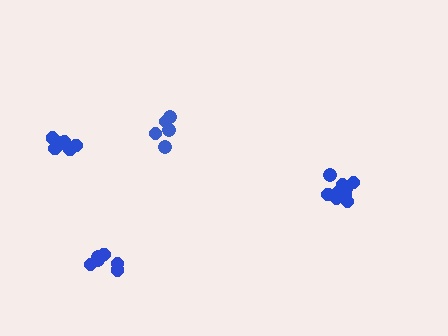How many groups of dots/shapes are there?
There are 4 groups.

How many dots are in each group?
Group 1: 5 dots, Group 2: 10 dots, Group 3: 6 dots, Group 4: 6 dots (27 total).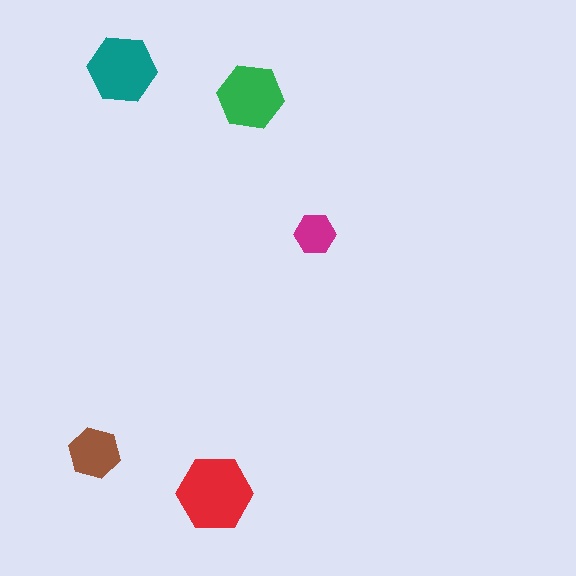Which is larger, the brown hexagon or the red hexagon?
The red one.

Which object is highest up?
The teal hexagon is topmost.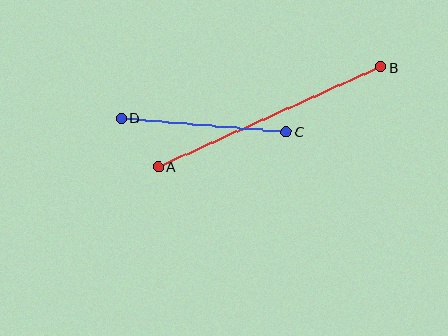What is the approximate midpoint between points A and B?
The midpoint is at approximately (270, 117) pixels.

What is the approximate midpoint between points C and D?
The midpoint is at approximately (204, 125) pixels.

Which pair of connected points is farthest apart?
Points A and B are farthest apart.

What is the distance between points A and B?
The distance is approximately 244 pixels.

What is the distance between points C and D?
The distance is approximately 166 pixels.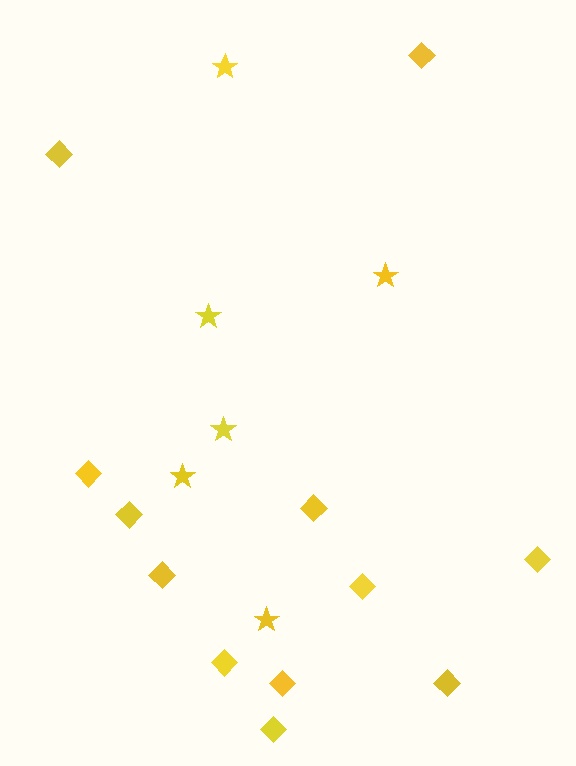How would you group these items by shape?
There are 2 groups: one group of diamonds (12) and one group of stars (6).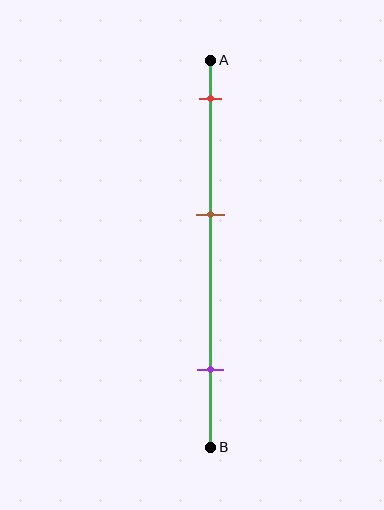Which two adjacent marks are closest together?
The red and brown marks are the closest adjacent pair.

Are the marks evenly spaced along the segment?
Yes, the marks are approximately evenly spaced.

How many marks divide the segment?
There are 3 marks dividing the segment.